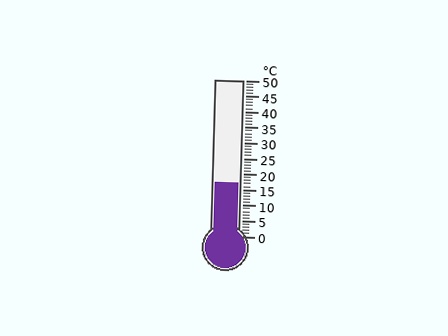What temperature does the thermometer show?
The thermometer shows approximately 17°C.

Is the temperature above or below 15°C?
The temperature is above 15°C.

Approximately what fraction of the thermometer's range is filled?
The thermometer is filled to approximately 35% of its range.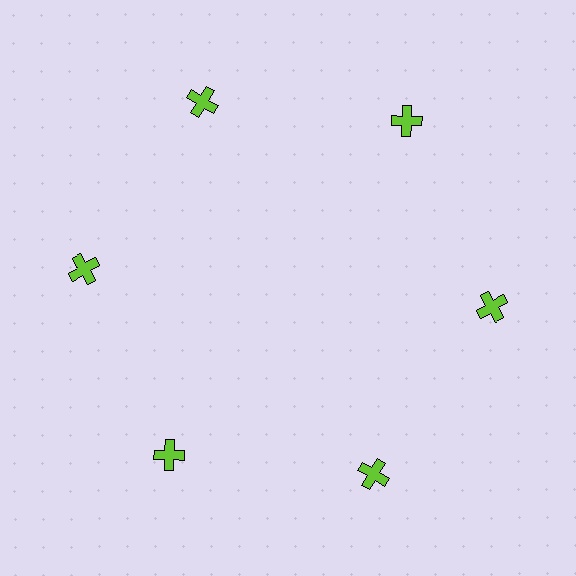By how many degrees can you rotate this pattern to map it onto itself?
The pattern maps onto itself every 60 degrees of rotation.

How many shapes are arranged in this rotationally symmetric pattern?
There are 6 shapes, arranged in 6 groups of 1.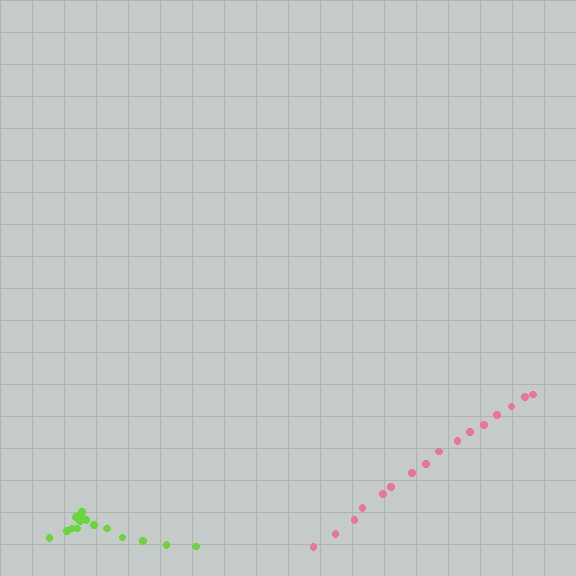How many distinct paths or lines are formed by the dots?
There are 2 distinct paths.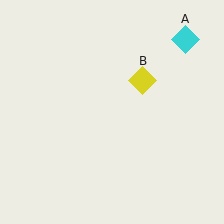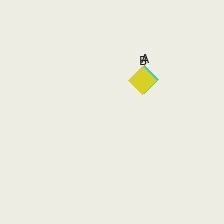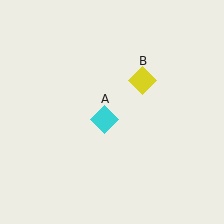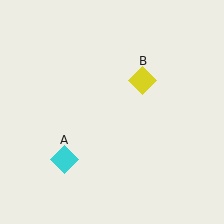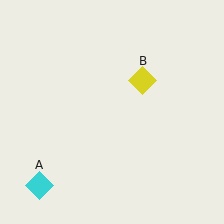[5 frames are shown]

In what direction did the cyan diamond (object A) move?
The cyan diamond (object A) moved down and to the left.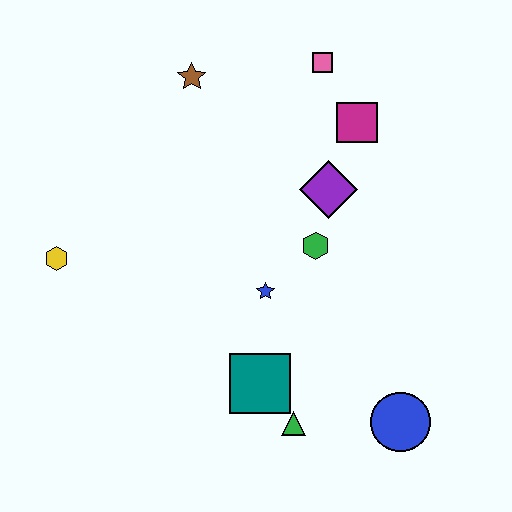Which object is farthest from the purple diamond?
The yellow hexagon is farthest from the purple diamond.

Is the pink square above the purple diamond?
Yes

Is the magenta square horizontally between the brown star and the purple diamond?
No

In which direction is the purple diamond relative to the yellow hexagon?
The purple diamond is to the right of the yellow hexagon.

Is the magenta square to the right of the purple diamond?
Yes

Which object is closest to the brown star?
The pink square is closest to the brown star.